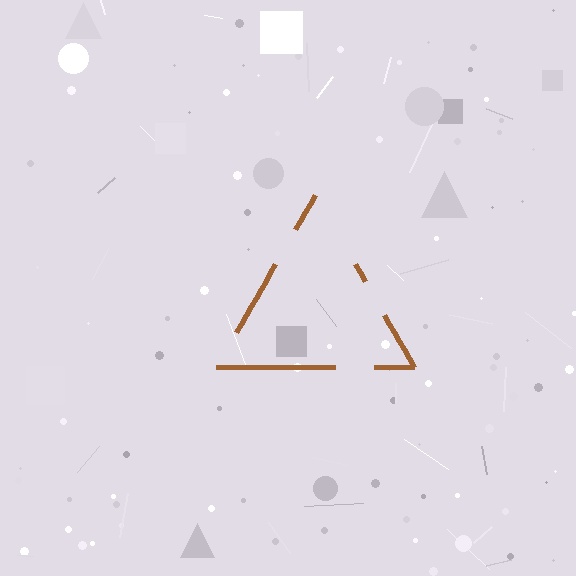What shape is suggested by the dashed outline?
The dashed outline suggests a triangle.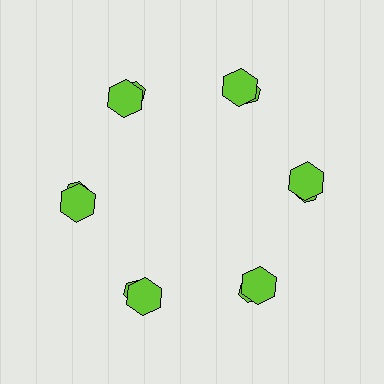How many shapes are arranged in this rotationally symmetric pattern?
There are 12 shapes, arranged in 6 groups of 2.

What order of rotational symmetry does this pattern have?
This pattern has 6-fold rotational symmetry.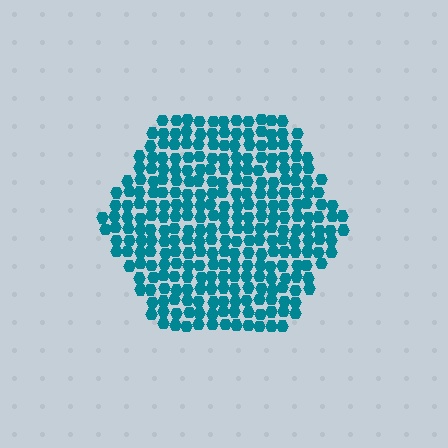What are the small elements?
The small elements are hexagons.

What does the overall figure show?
The overall figure shows a hexagon.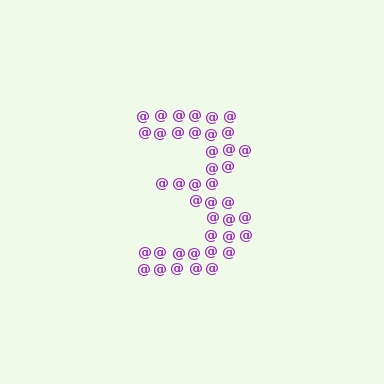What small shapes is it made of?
It is made of small at signs.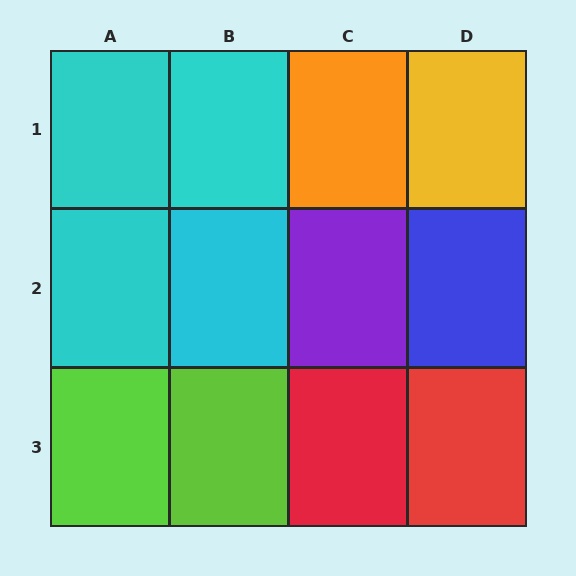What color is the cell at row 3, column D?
Red.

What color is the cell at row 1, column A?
Cyan.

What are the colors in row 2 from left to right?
Cyan, cyan, purple, blue.